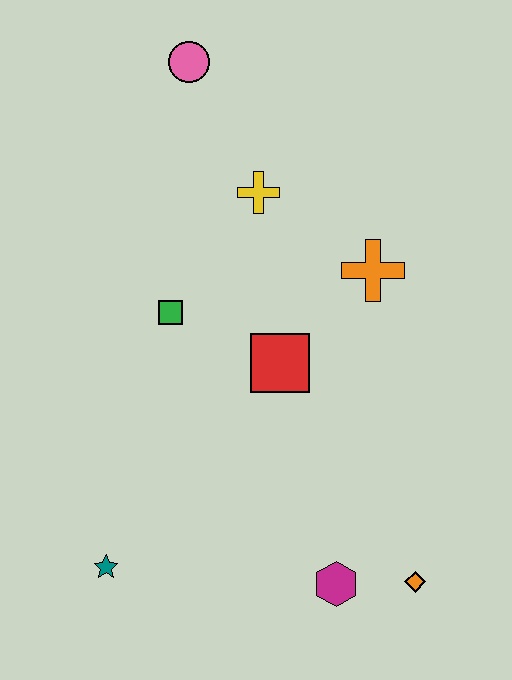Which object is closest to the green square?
The red square is closest to the green square.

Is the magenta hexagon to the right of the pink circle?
Yes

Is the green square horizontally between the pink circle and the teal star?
Yes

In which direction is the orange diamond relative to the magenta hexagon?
The orange diamond is to the right of the magenta hexagon.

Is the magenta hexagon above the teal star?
No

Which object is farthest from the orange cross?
The teal star is farthest from the orange cross.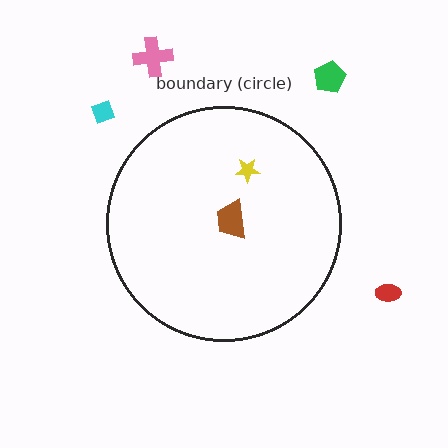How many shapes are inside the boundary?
2 inside, 4 outside.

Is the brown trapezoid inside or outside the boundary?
Inside.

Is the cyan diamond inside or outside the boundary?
Outside.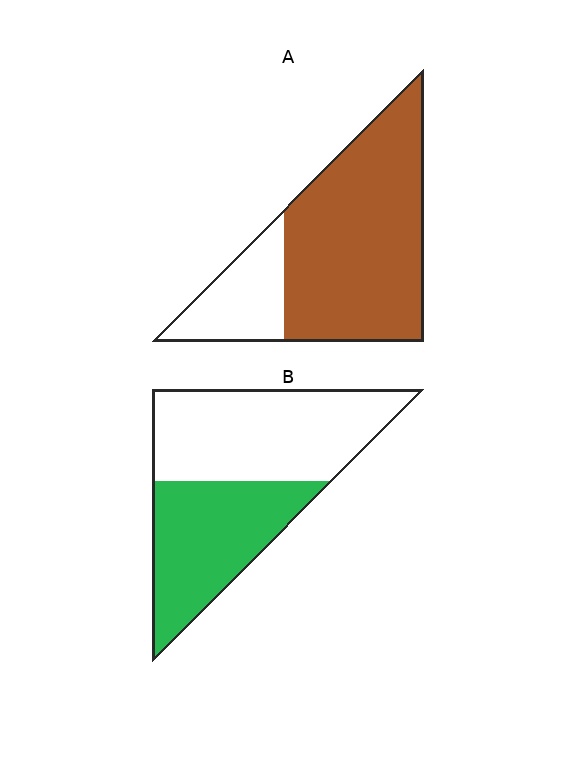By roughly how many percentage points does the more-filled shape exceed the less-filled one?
By roughly 30 percentage points (A over B).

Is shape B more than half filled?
No.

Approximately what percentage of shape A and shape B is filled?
A is approximately 75% and B is approximately 45%.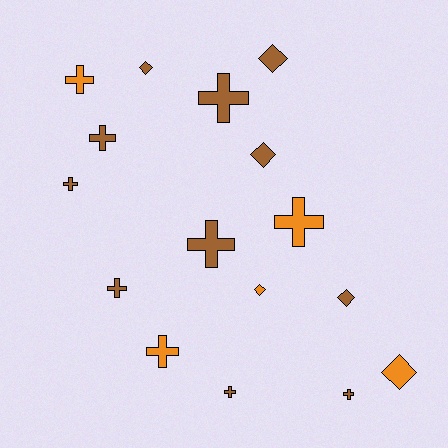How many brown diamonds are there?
There are 4 brown diamonds.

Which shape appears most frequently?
Cross, with 10 objects.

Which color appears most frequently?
Brown, with 11 objects.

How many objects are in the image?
There are 16 objects.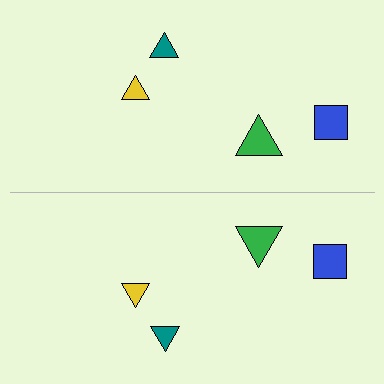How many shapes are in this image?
There are 8 shapes in this image.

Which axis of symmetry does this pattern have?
The pattern has a horizontal axis of symmetry running through the center of the image.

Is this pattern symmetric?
Yes, this pattern has bilateral (reflection) symmetry.